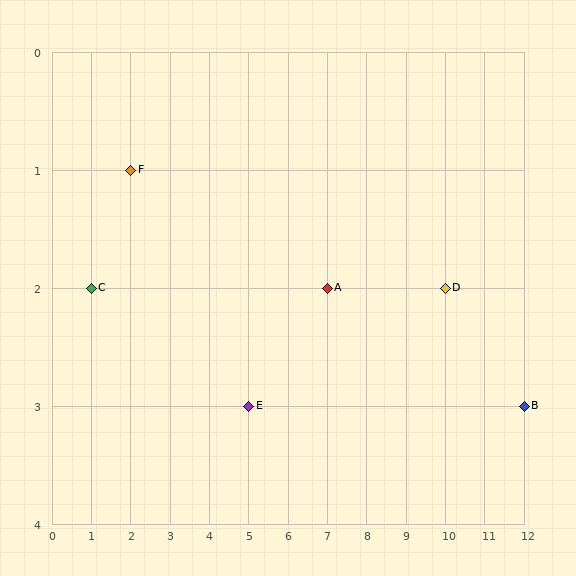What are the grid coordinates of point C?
Point C is at grid coordinates (1, 2).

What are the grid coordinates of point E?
Point E is at grid coordinates (5, 3).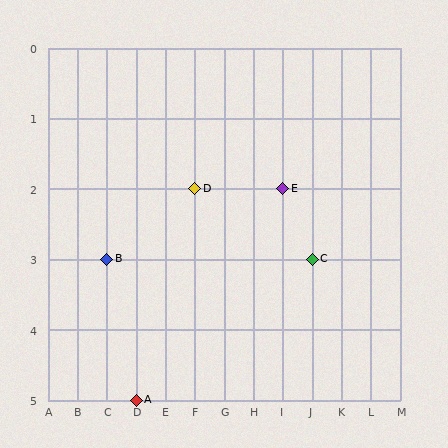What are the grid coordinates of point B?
Point B is at grid coordinates (C, 3).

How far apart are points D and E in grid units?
Points D and E are 3 columns apart.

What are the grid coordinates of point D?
Point D is at grid coordinates (F, 2).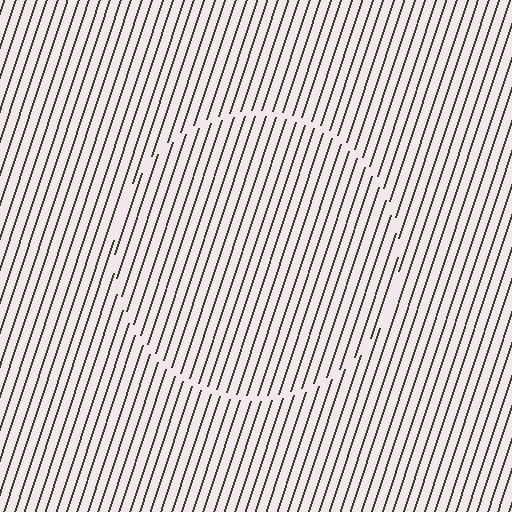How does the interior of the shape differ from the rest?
The interior of the shape contains the same grating, shifted by half a period — the contour is defined by the phase discontinuity where line-ends from the inner and outer gratings abut.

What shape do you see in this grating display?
An illusory circle. The interior of the shape contains the same grating, shifted by half a period — the contour is defined by the phase discontinuity where line-ends from the inner and outer gratings abut.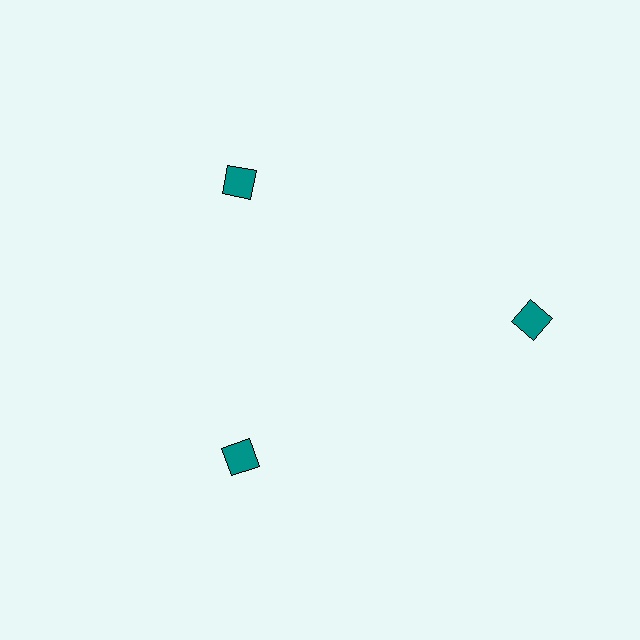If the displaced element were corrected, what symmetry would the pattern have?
It would have 3-fold rotational symmetry — the pattern would map onto itself every 120 degrees.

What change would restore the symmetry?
The symmetry would be restored by moving it inward, back onto the ring so that all 3 squares sit at equal angles and equal distance from the center.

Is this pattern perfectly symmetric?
No. The 3 teal squares are arranged in a ring, but one element near the 3 o'clock position is pushed outward from the center, breaking the 3-fold rotational symmetry.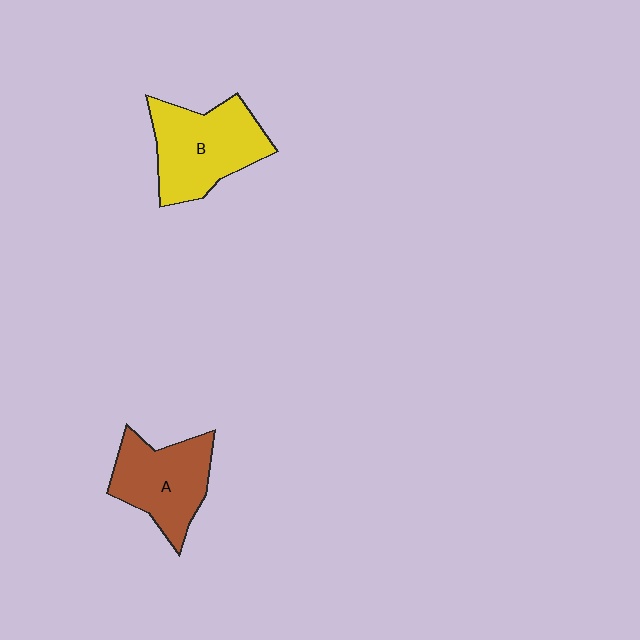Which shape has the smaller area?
Shape A (brown).